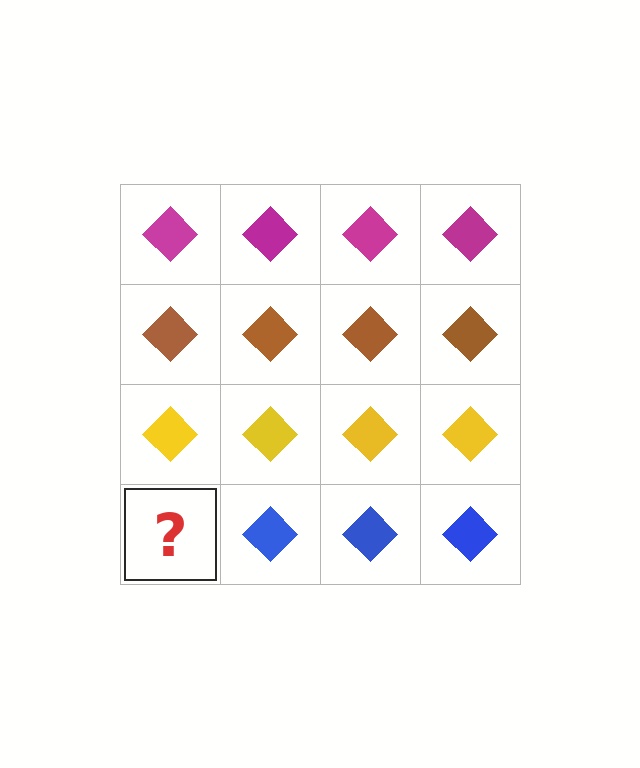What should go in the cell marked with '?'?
The missing cell should contain a blue diamond.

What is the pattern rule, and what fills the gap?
The rule is that each row has a consistent color. The gap should be filled with a blue diamond.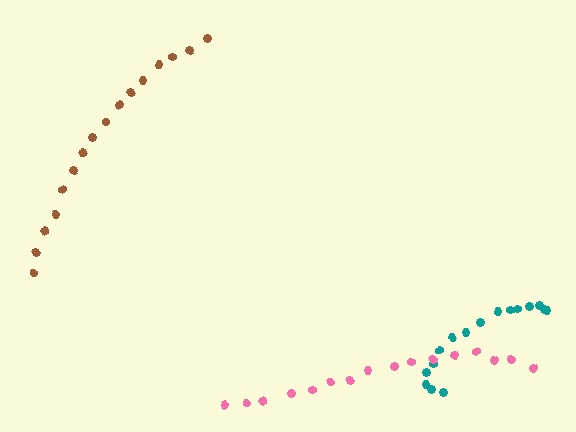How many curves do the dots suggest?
There are 3 distinct paths.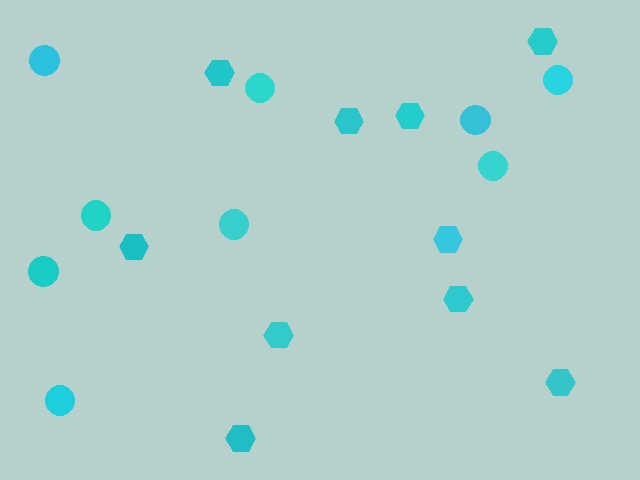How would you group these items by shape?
There are 2 groups: one group of circles (9) and one group of hexagons (10).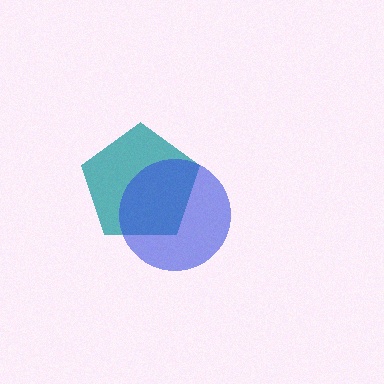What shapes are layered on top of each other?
The layered shapes are: a teal pentagon, a blue circle.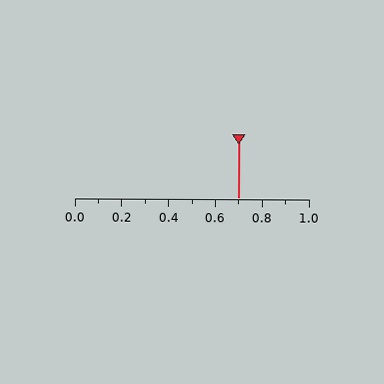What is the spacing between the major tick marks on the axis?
The major ticks are spaced 0.2 apart.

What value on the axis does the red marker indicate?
The marker indicates approximately 0.7.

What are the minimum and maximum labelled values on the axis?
The axis runs from 0.0 to 1.0.